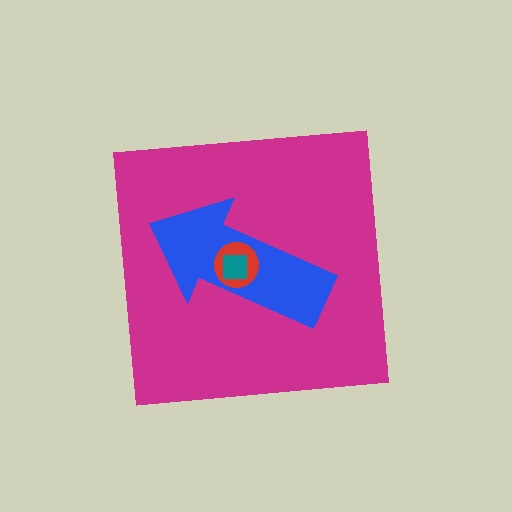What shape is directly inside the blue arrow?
The red circle.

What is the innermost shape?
The teal square.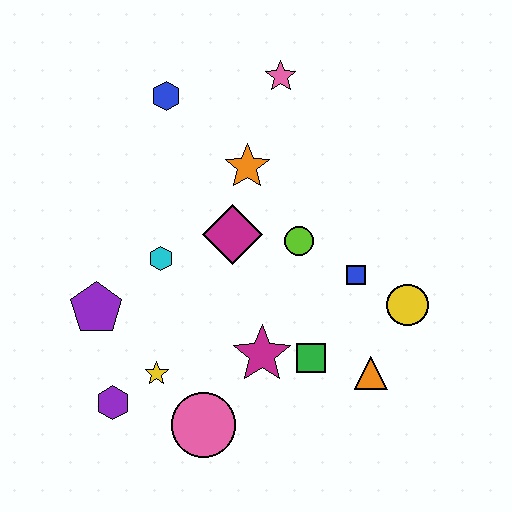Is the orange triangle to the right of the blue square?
Yes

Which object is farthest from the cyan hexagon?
The yellow circle is farthest from the cyan hexagon.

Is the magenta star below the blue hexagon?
Yes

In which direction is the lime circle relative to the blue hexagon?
The lime circle is below the blue hexagon.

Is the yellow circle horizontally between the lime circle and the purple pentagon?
No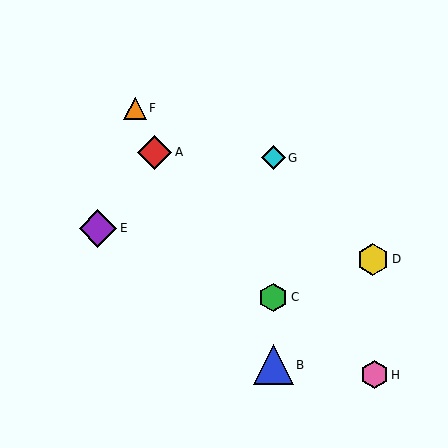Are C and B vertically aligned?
Yes, both are at x≈273.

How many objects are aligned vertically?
3 objects (B, C, G) are aligned vertically.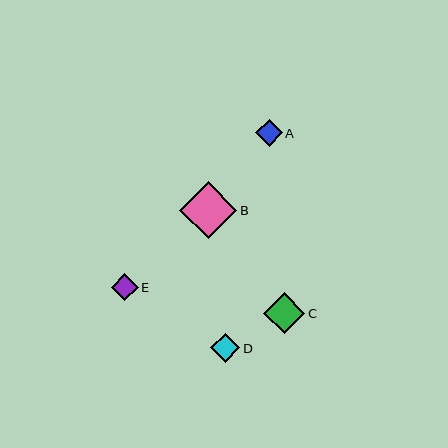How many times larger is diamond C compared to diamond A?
Diamond C is approximately 1.5 times the size of diamond A.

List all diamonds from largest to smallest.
From largest to smallest: B, C, D, E, A.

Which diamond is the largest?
Diamond B is the largest with a size of approximately 58 pixels.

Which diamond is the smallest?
Diamond A is the smallest with a size of approximately 27 pixels.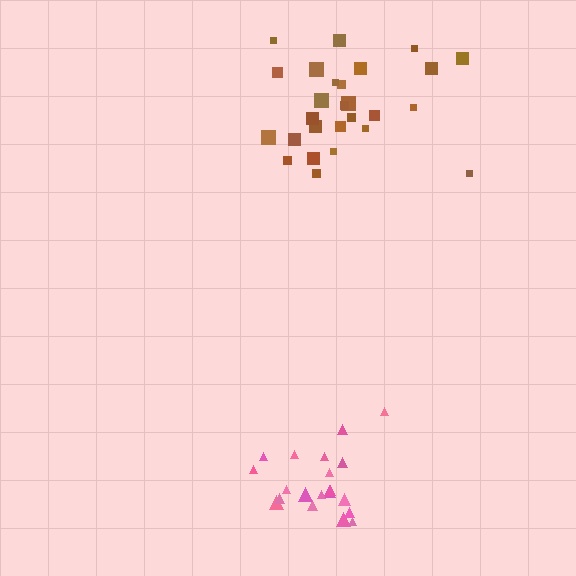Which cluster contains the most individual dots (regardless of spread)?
Brown (27).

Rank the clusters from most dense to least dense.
pink, brown.